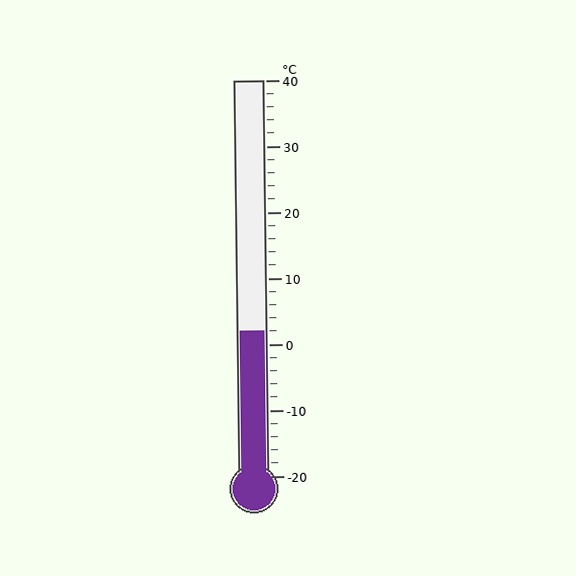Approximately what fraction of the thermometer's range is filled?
The thermometer is filled to approximately 35% of its range.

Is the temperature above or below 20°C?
The temperature is below 20°C.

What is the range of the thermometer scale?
The thermometer scale ranges from -20°C to 40°C.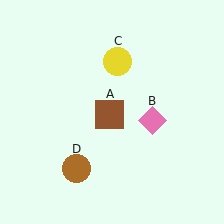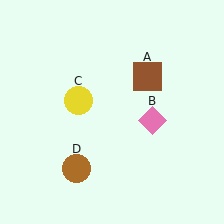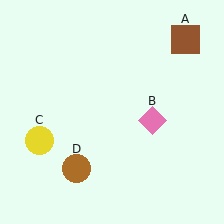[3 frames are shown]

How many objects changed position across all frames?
2 objects changed position: brown square (object A), yellow circle (object C).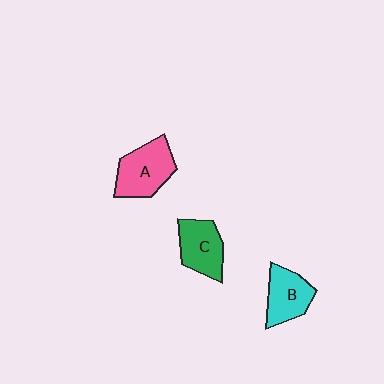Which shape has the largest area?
Shape A (pink).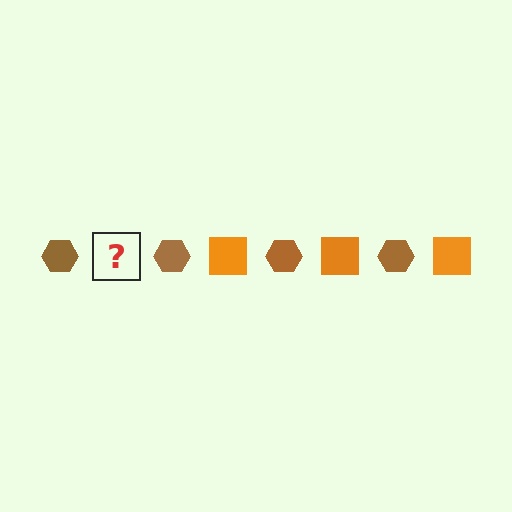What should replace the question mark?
The question mark should be replaced with an orange square.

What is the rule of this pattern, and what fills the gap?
The rule is that the pattern alternates between brown hexagon and orange square. The gap should be filled with an orange square.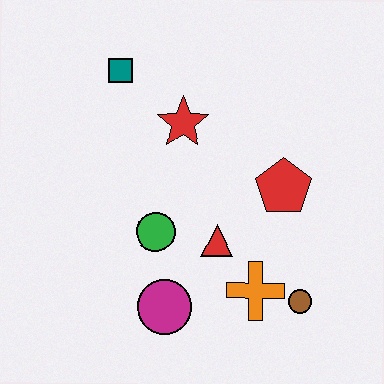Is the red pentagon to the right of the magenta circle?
Yes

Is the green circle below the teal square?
Yes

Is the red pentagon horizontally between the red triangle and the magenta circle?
No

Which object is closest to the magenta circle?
The green circle is closest to the magenta circle.